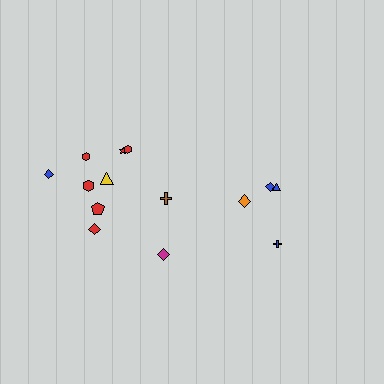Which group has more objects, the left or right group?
The left group.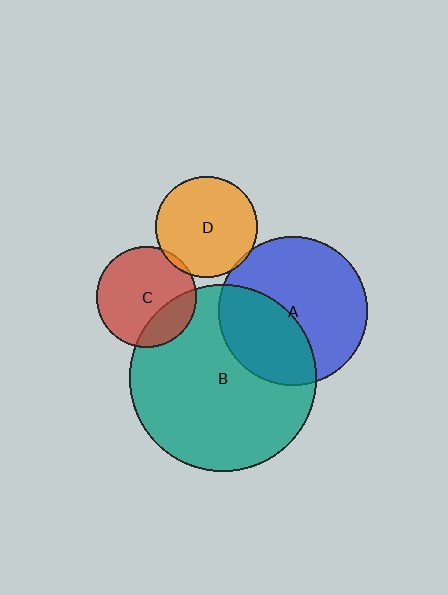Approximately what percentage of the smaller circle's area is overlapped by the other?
Approximately 25%.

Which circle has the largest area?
Circle B (teal).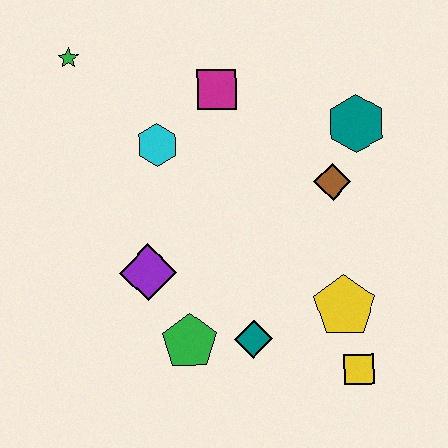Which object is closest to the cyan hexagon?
The magenta square is closest to the cyan hexagon.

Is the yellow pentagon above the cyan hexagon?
No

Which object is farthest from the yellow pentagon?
The green star is farthest from the yellow pentagon.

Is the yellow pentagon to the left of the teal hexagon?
Yes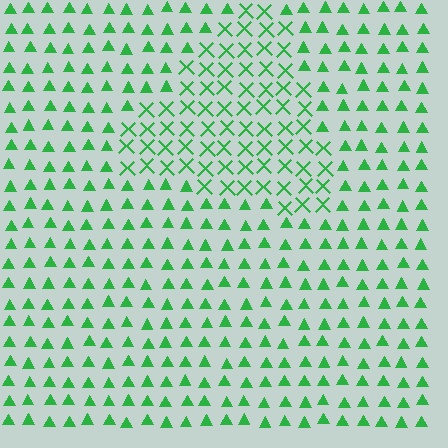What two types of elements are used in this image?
The image uses X marks inside the triangle region and triangles outside it.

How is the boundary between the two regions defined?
The boundary is defined by a change in element shape: X marks inside vs. triangles outside. All elements share the same color and spacing.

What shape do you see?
I see a triangle.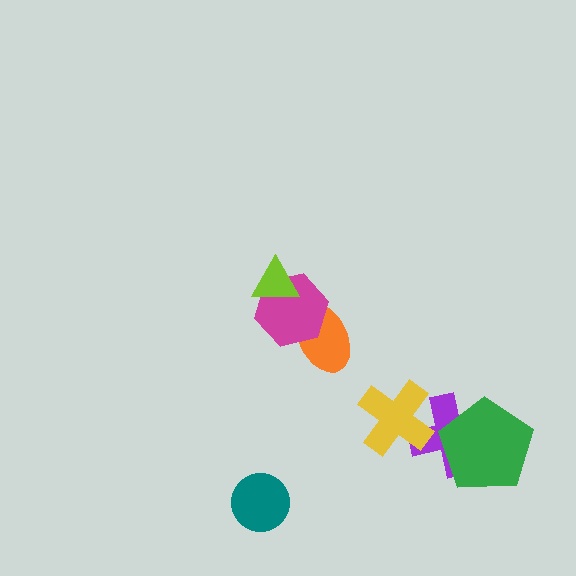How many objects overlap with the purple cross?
2 objects overlap with the purple cross.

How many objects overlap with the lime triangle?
1 object overlaps with the lime triangle.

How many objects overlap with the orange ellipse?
1 object overlaps with the orange ellipse.